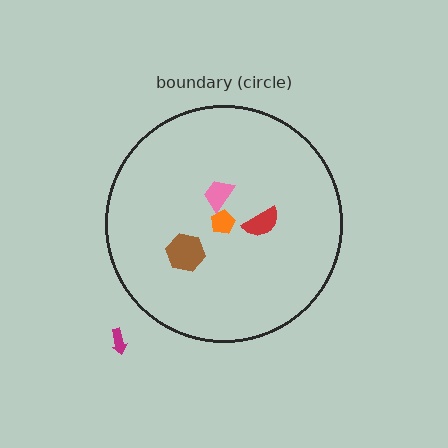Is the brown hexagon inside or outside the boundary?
Inside.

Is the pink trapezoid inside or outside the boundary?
Inside.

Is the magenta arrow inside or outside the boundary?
Outside.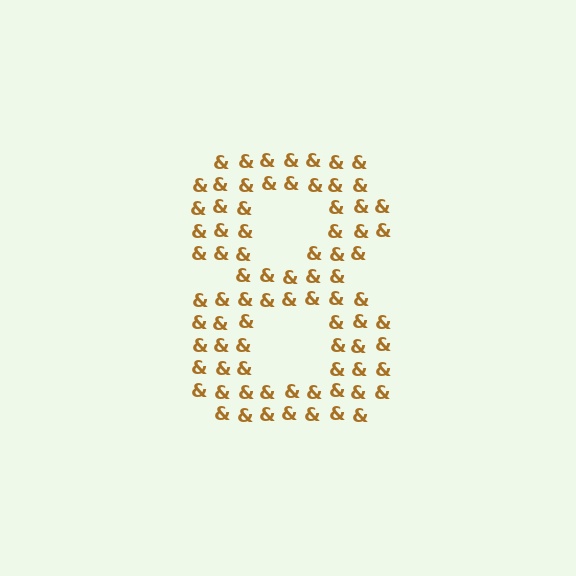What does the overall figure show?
The overall figure shows the digit 8.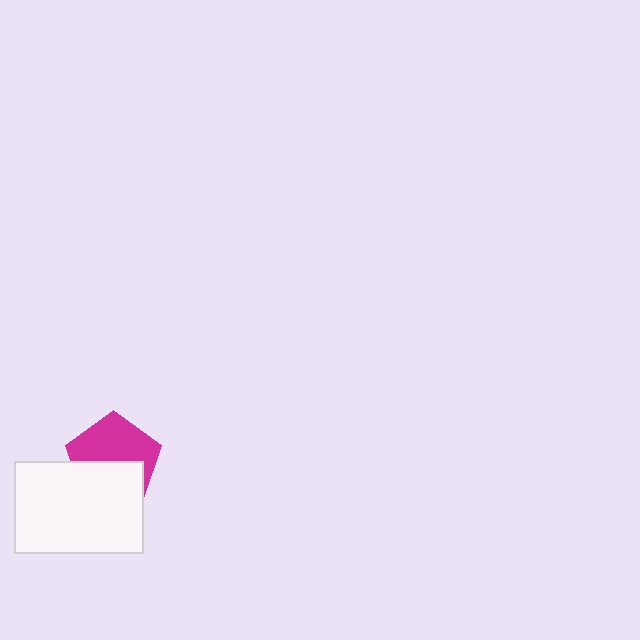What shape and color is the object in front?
The object in front is a white rectangle.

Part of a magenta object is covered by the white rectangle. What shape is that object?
It is a pentagon.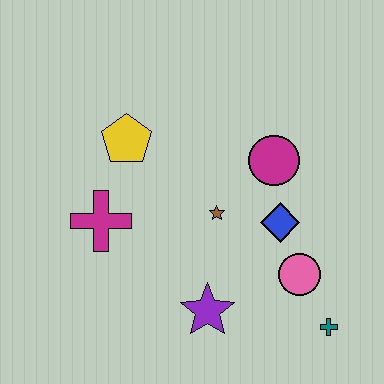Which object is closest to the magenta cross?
The yellow pentagon is closest to the magenta cross.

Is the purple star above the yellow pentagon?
No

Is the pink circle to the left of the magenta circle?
No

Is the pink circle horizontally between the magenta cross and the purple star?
No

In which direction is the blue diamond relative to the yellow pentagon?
The blue diamond is to the right of the yellow pentagon.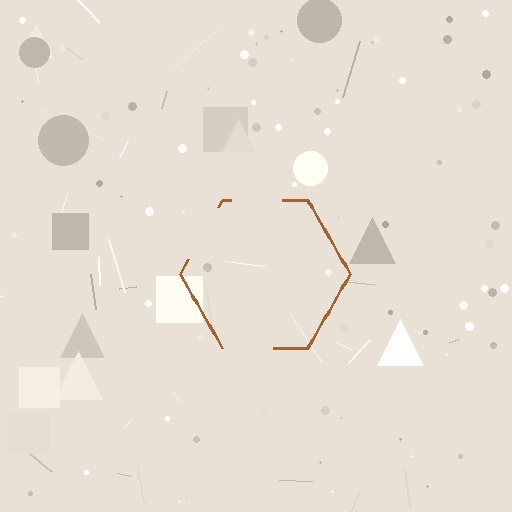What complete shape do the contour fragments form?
The contour fragments form a hexagon.